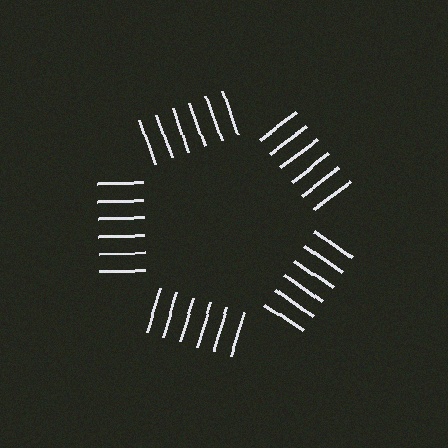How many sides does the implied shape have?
5 sides — the line-ends trace a pentagon.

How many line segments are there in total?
30 — 6 along each of the 5 edges.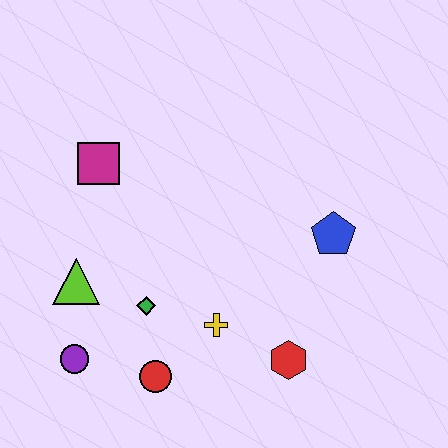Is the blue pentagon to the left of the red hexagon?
No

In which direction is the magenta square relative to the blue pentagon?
The magenta square is to the left of the blue pentagon.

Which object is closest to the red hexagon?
The yellow cross is closest to the red hexagon.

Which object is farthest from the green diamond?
The blue pentagon is farthest from the green diamond.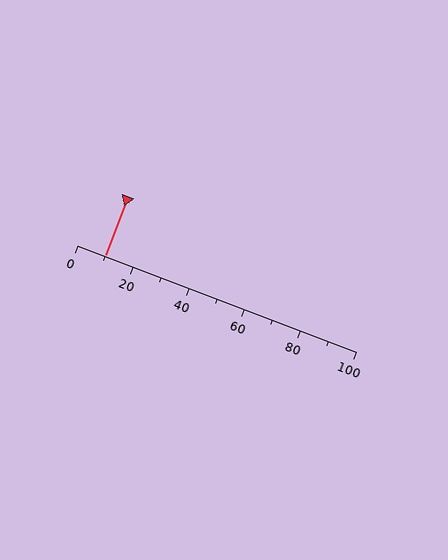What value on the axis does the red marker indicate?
The marker indicates approximately 10.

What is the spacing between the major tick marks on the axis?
The major ticks are spaced 20 apart.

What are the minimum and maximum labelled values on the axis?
The axis runs from 0 to 100.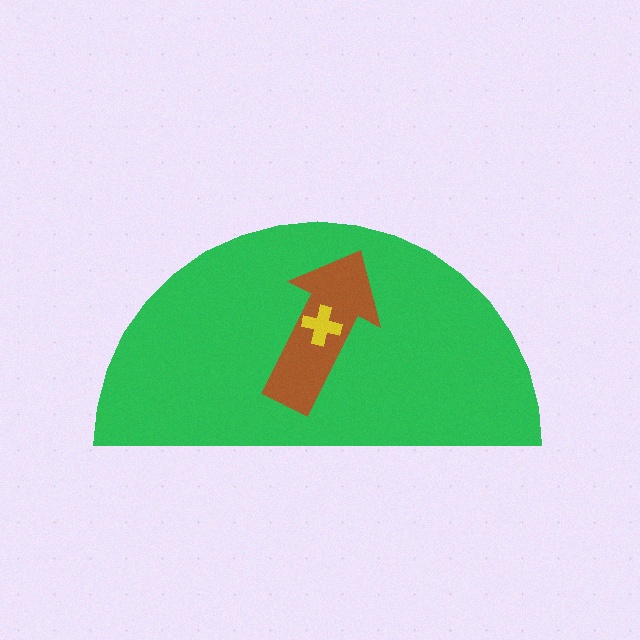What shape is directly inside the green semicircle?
The brown arrow.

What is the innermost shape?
The yellow cross.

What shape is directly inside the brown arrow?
The yellow cross.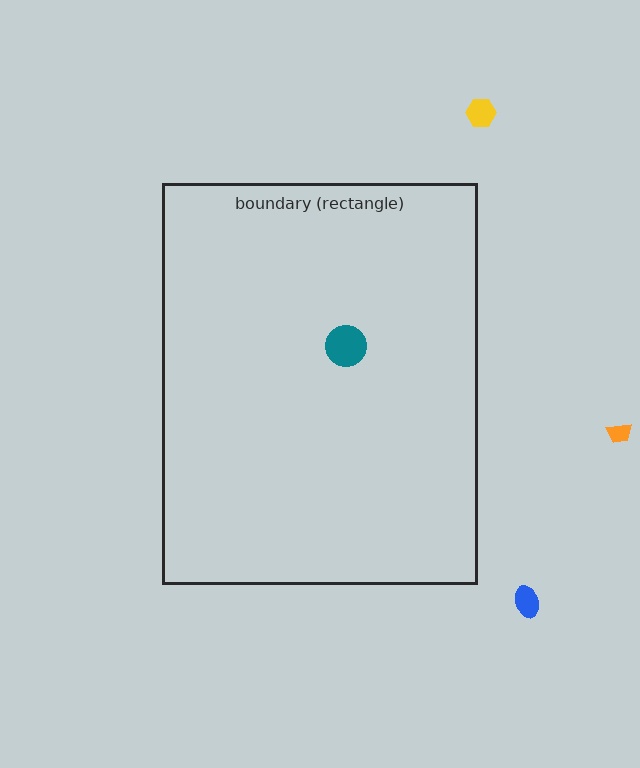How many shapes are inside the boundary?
1 inside, 3 outside.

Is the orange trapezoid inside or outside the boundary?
Outside.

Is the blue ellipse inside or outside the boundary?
Outside.